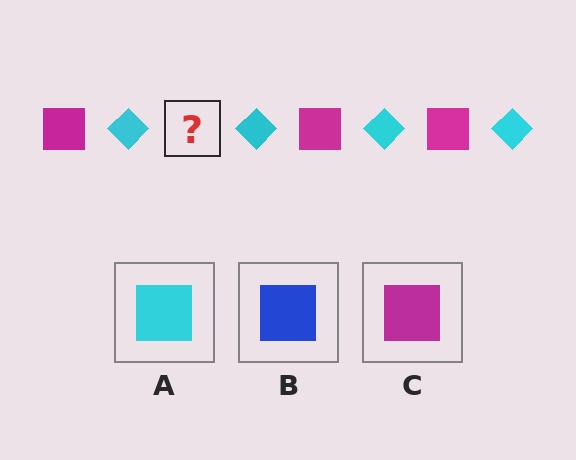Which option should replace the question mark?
Option C.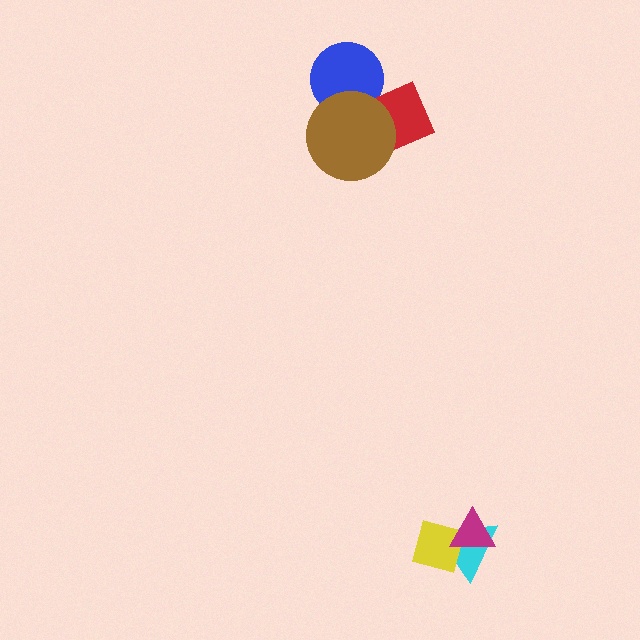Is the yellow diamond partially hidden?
Yes, it is partially covered by another shape.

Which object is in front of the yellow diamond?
The magenta triangle is in front of the yellow diamond.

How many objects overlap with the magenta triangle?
2 objects overlap with the magenta triangle.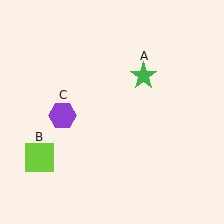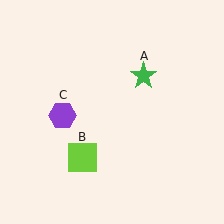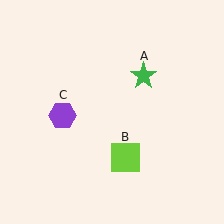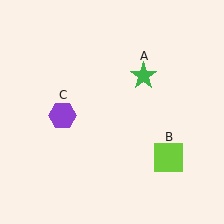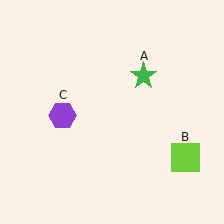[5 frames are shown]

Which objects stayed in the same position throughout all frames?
Green star (object A) and purple hexagon (object C) remained stationary.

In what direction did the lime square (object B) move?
The lime square (object B) moved right.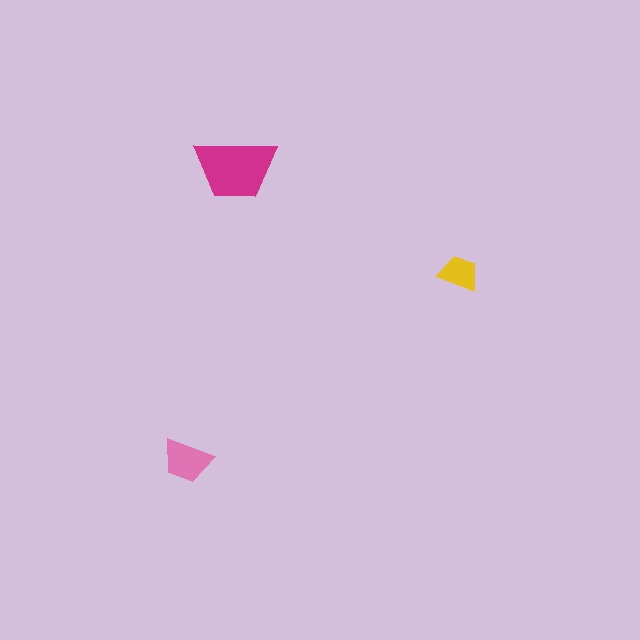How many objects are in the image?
There are 3 objects in the image.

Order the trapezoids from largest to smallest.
the magenta one, the pink one, the yellow one.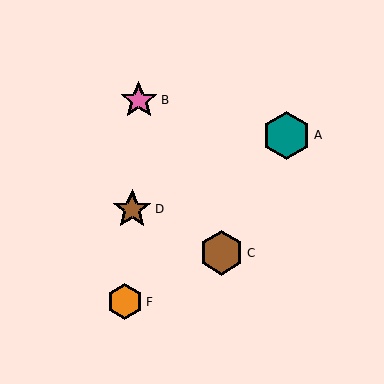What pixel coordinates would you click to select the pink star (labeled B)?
Click at (139, 100) to select the pink star B.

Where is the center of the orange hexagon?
The center of the orange hexagon is at (125, 302).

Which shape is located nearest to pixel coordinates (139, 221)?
The brown star (labeled D) at (132, 209) is nearest to that location.